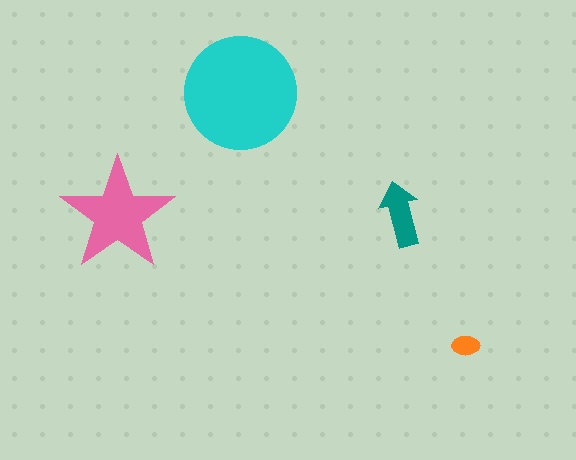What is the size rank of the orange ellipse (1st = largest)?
4th.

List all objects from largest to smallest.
The cyan circle, the pink star, the teal arrow, the orange ellipse.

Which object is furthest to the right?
The orange ellipse is rightmost.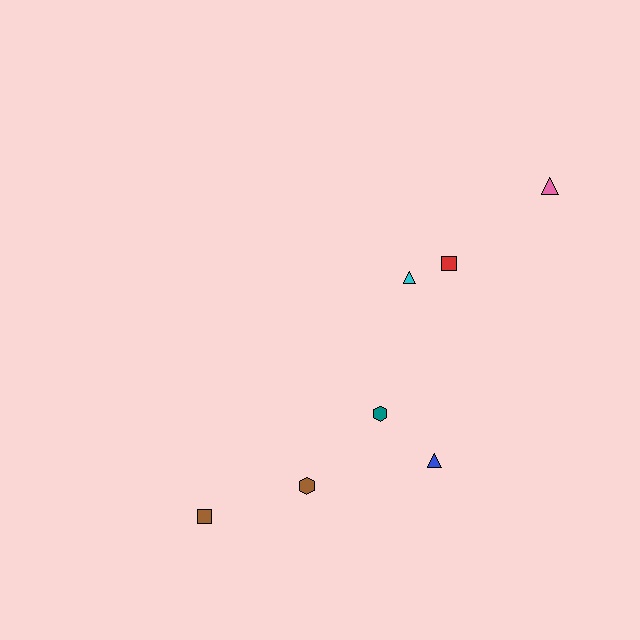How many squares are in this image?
There are 2 squares.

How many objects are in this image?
There are 7 objects.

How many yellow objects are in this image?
There are no yellow objects.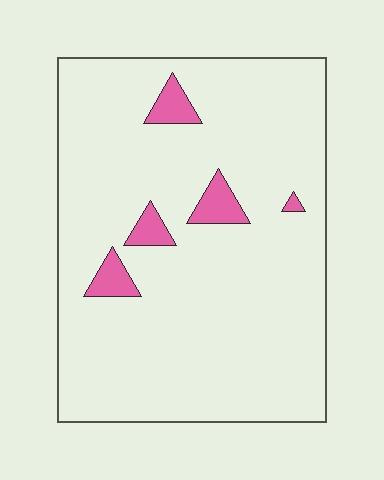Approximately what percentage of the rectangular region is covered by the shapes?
Approximately 5%.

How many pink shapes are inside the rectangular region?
5.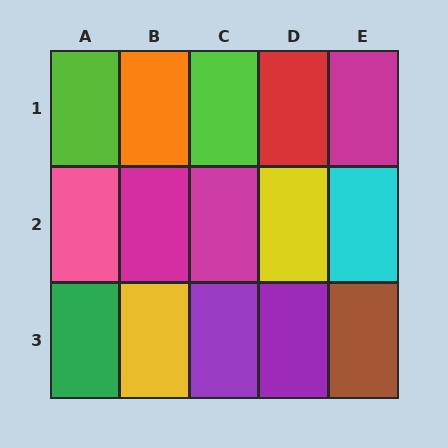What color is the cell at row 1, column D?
Red.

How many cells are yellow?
2 cells are yellow.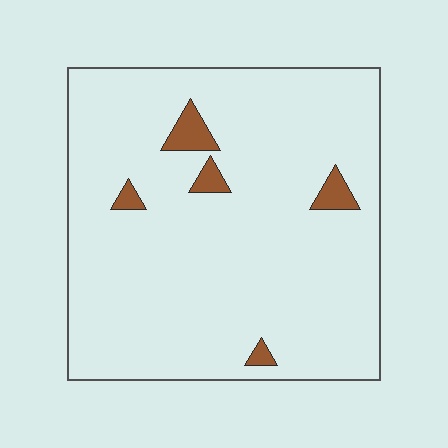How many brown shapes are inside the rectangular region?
5.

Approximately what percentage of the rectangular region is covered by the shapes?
Approximately 5%.